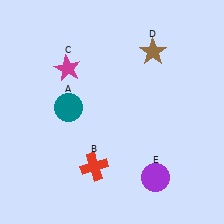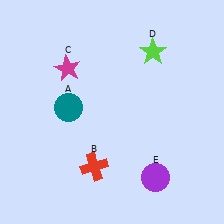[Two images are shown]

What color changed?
The star (D) changed from brown in Image 1 to lime in Image 2.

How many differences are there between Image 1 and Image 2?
There is 1 difference between the two images.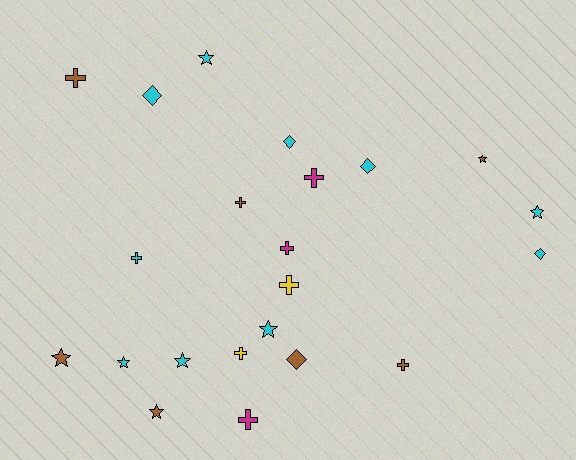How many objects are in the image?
There are 22 objects.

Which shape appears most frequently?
Cross, with 9 objects.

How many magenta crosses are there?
There are 3 magenta crosses.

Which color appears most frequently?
Cyan, with 10 objects.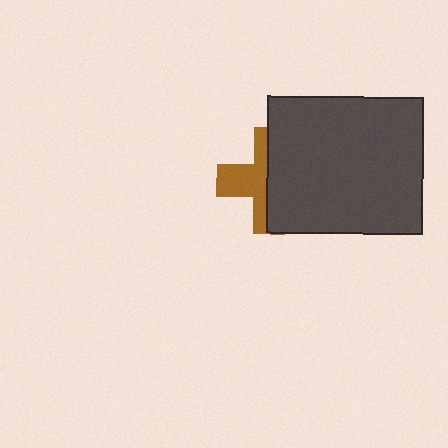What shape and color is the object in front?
The object in front is a dark gray rectangle.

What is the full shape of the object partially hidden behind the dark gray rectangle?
The partially hidden object is a brown cross.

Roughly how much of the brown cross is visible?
A small part of it is visible (roughly 43%).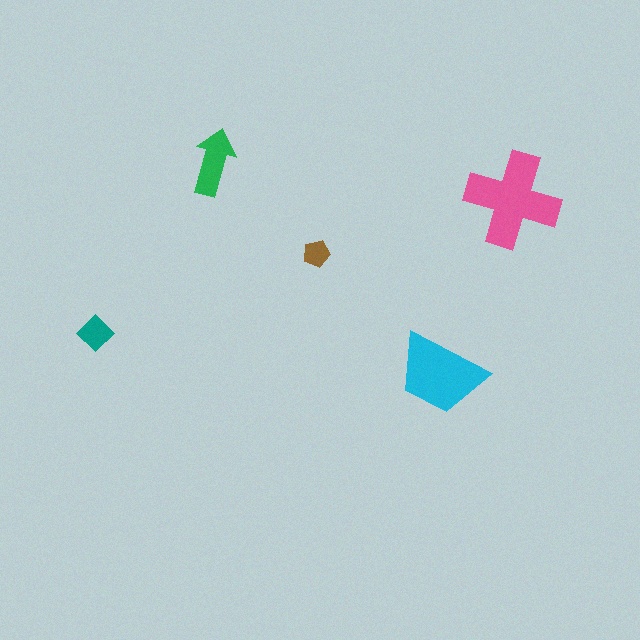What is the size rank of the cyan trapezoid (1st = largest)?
2nd.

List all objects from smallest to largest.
The brown pentagon, the teal diamond, the green arrow, the cyan trapezoid, the pink cross.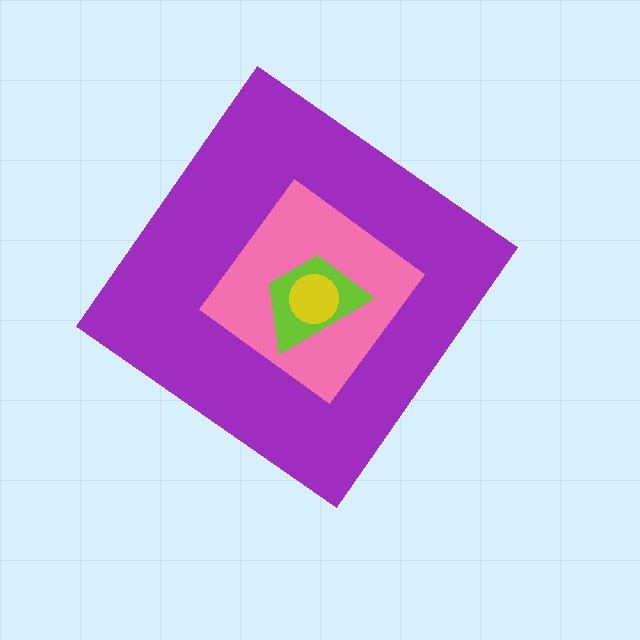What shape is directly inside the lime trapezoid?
The yellow circle.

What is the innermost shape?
The yellow circle.